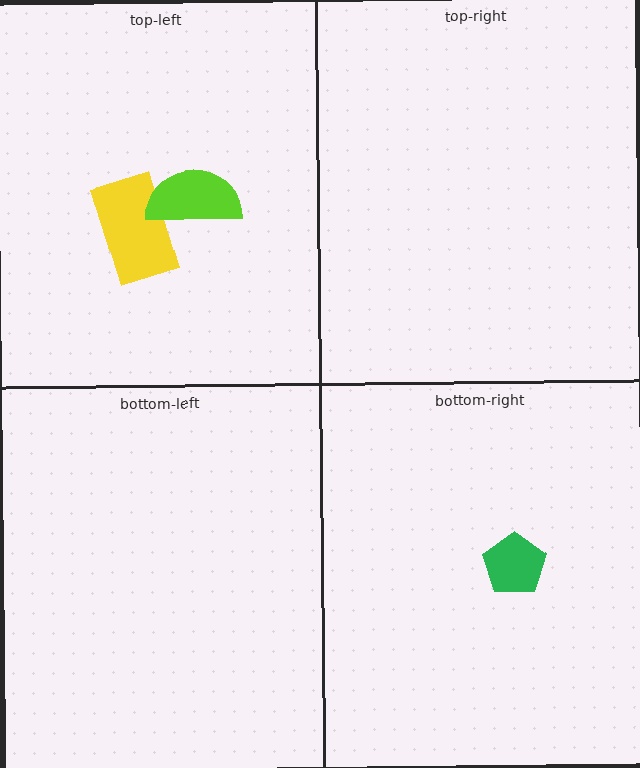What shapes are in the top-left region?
The yellow rectangle, the lime semicircle.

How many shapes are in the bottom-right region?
1.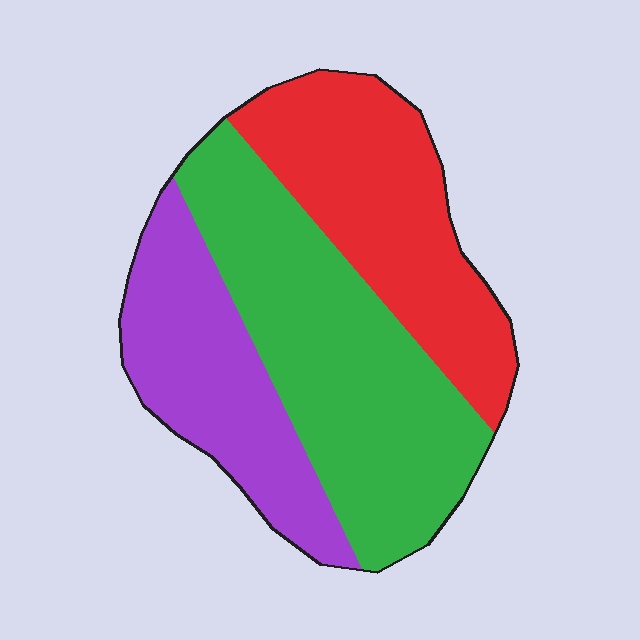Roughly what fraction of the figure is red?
Red covers roughly 30% of the figure.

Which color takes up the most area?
Green, at roughly 45%.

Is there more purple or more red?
Red.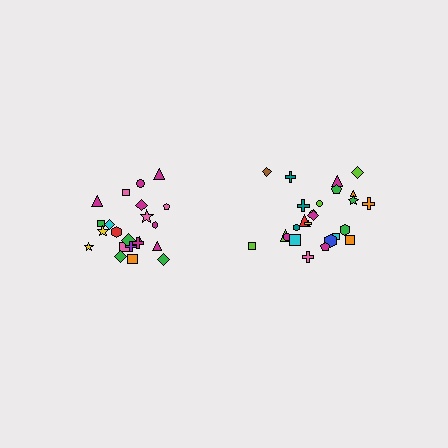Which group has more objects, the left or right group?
The right group.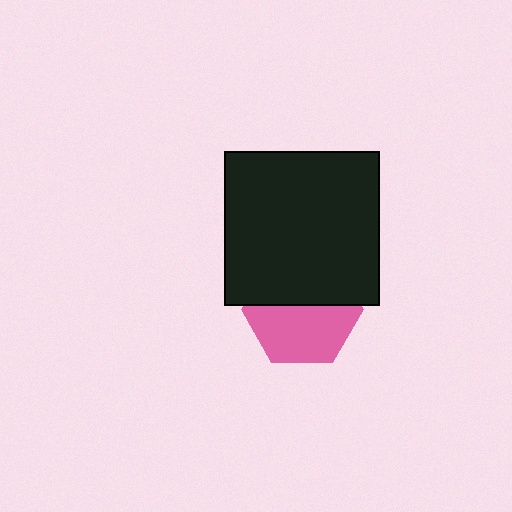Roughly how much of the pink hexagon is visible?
About half of it is visible (roughly 55%).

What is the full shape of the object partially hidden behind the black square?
The partially hidden object is a pink hexagon.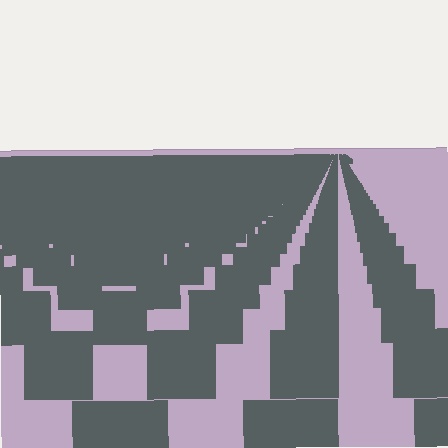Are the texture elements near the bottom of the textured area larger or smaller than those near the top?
Larger. Near the bottom, elements are closer to the viewer and appear at a bigger on-screen size.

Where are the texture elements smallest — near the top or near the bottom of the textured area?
Near the top.